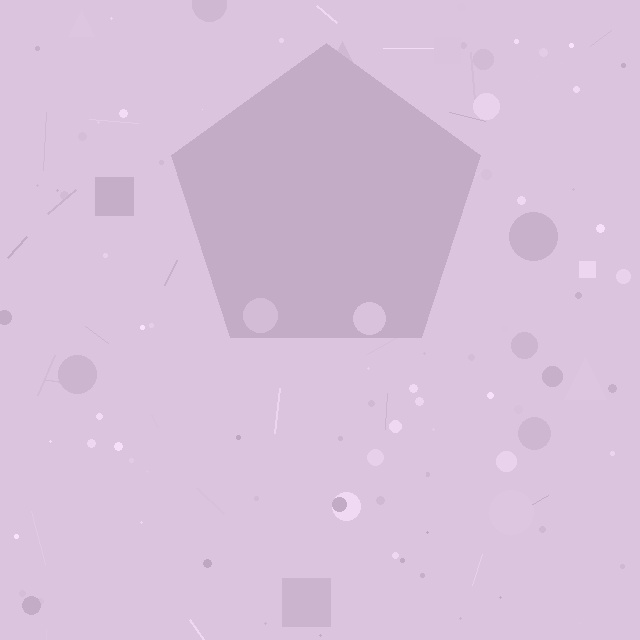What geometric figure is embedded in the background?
A pentagon is embedded in the background.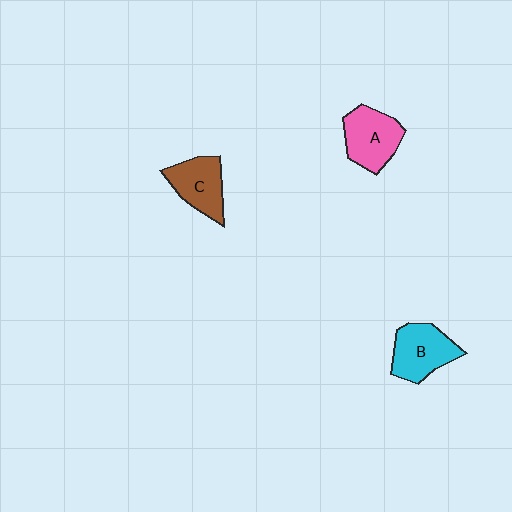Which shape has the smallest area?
Shape C (brown).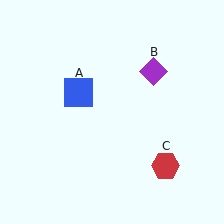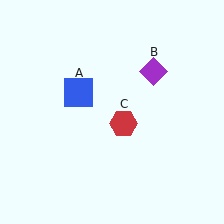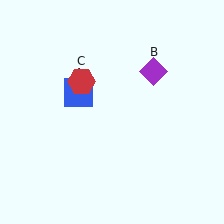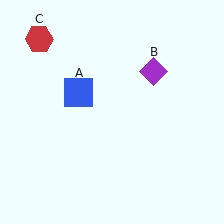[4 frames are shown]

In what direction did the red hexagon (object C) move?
The red hexagon (object C) moved up and to the left.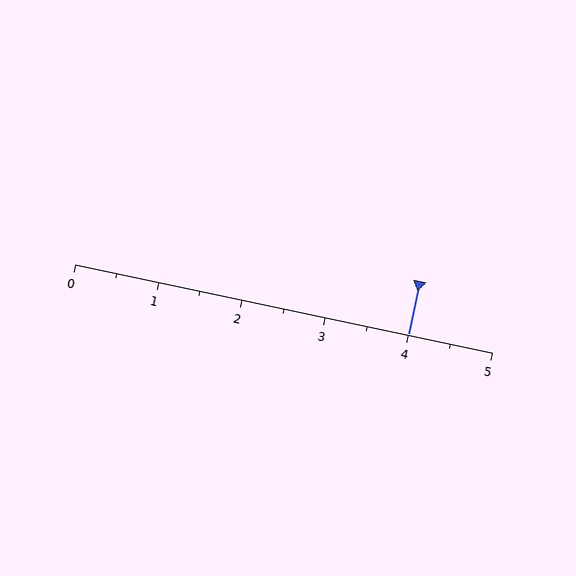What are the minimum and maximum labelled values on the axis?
The axis runs from 0 to 5.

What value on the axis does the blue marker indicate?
The marker indicates approximately 4.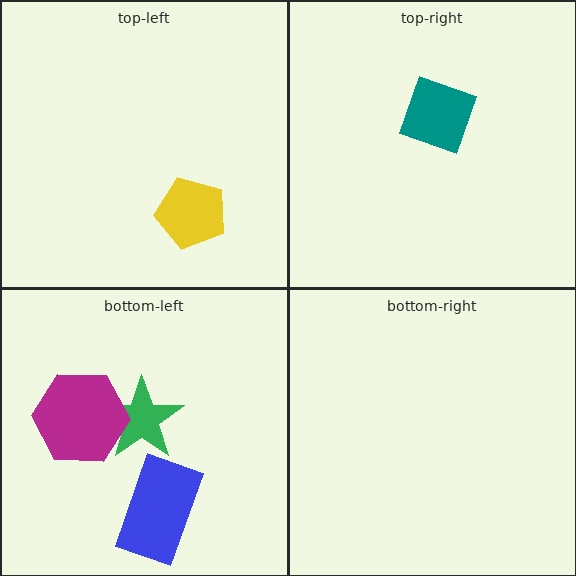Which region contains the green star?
The bottom-left region.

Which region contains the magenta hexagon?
The bottom-left region.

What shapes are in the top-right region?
The teal diamond.